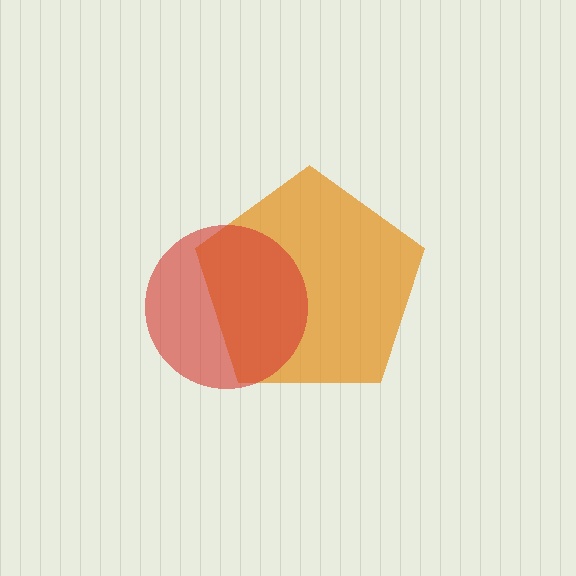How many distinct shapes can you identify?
There are 2 distinct shapes: an orange pentagon, a red circle.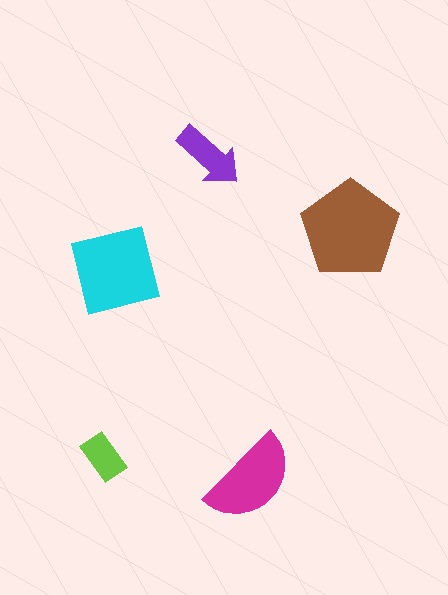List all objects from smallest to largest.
The lime rectangle, the purple arrow, the magenta semicircle, the cyan square, the brown pentagon.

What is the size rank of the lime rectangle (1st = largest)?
5th.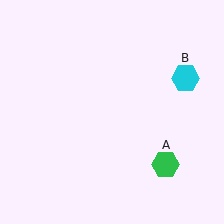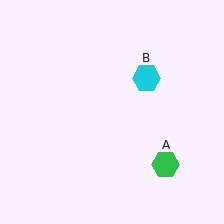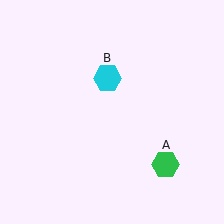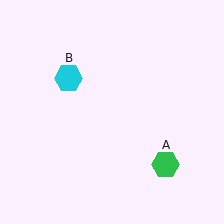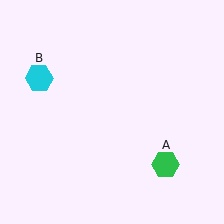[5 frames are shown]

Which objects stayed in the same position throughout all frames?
Green hexagon (object A) remained stationary.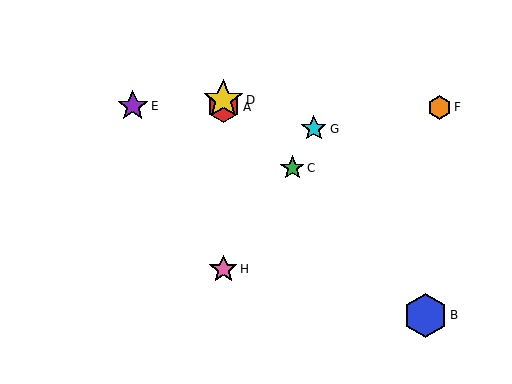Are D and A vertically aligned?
Yes, both are at x≈223.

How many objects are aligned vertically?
3 objects (A, D, H) are aligned vertically.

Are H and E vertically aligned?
No, H is at x≈223 and E is at x≈133.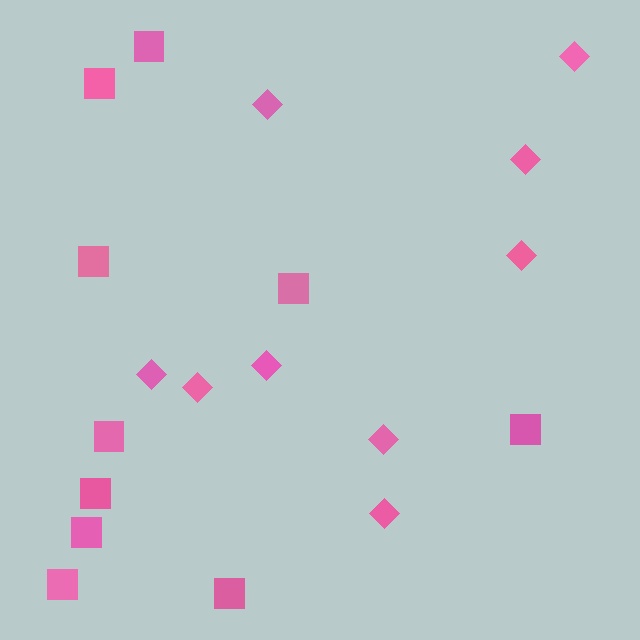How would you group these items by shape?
There are 2 groups: one group of diamonds (9) and one group of squares (10).